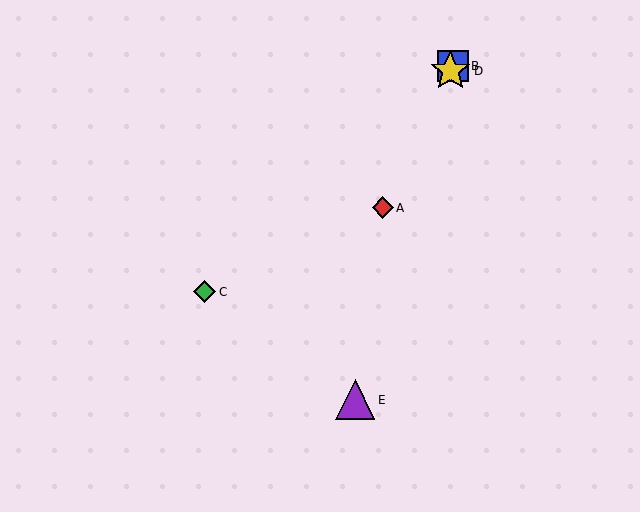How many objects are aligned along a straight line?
3 objects (A, B, D) are aligned along a straight line.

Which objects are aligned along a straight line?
Objects A, B, D are aligned along a straight line.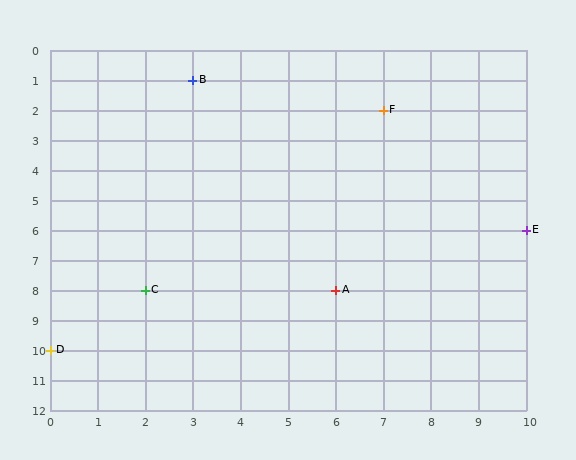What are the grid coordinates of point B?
Point B is at grid coordinates (3, 1).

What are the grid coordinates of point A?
Point A is at grid coordinates (6, 8).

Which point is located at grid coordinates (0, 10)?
Point D is at (0, 10).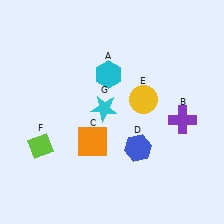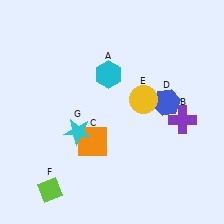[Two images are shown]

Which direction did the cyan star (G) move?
The cyan star (G) moved left.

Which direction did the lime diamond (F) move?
The lime diamond (F) moved down.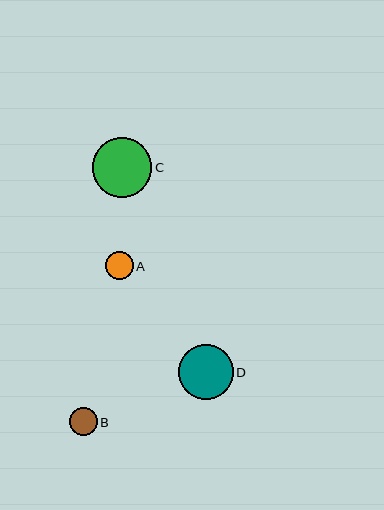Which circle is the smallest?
Circle B is the smallest with a size of approximately 28 pixels.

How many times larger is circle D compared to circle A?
Circle D is approximately 1.9 times the size of circle A.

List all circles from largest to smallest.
From largest to smallest: C, D, A, B.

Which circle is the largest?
Circle C is the largest with a size of approximately 59 pixels.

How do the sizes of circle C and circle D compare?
Circle C and circle D are approximately the same size.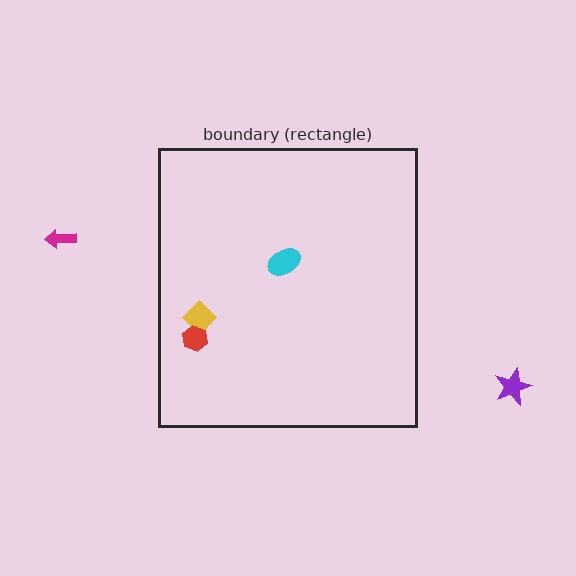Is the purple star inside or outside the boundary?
Outside.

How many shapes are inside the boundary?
3 inside, 2 outside.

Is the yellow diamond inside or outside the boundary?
Inside.